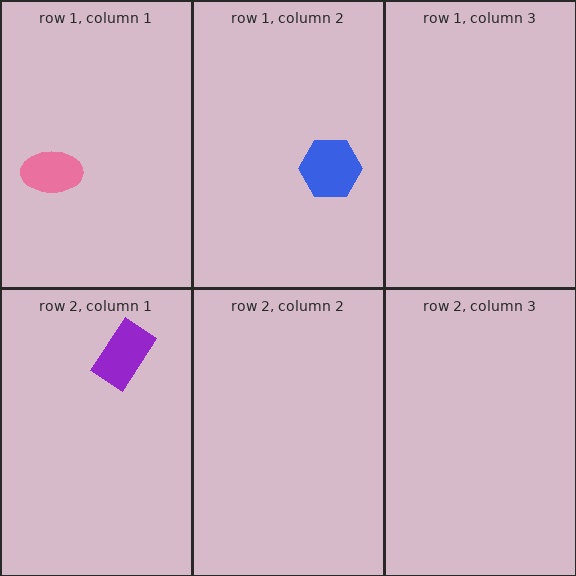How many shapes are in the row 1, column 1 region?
1.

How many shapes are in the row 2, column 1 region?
1.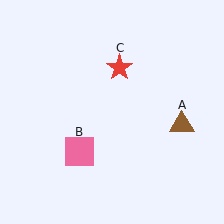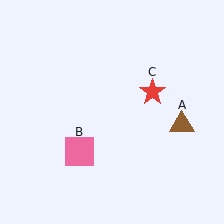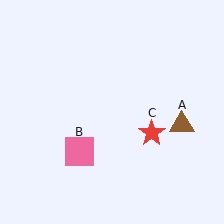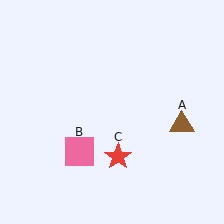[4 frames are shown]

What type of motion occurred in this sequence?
The red star (object C) rotated clockwise around the center of the scene.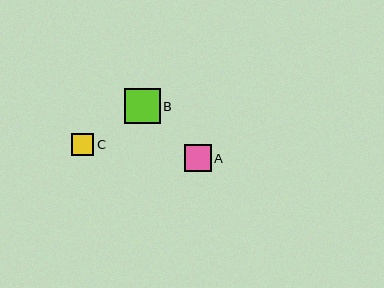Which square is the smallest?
Square C is the smallest with a size of approximately 22 pixels.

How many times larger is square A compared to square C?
Square A is approximately 1.2 times the size of square C.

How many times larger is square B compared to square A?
Square B is approximately 1.3 times the size of square A.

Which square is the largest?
Square B is the largest with a size of approximately 36 pixels.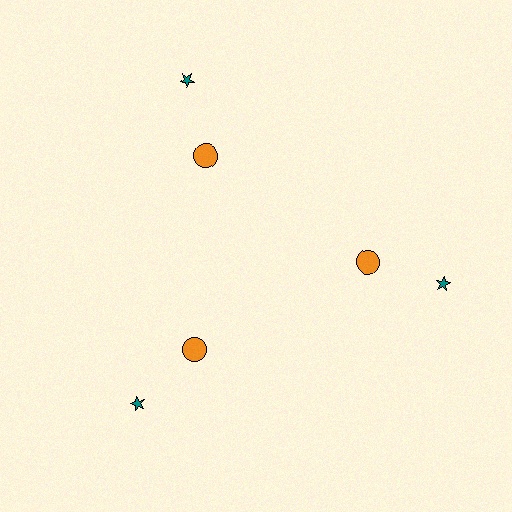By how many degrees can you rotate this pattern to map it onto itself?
The pattern maps onto itself every 120 degrees of rotation.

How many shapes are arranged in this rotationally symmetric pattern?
There are 6 shapes, arranged in 3 groups of 2.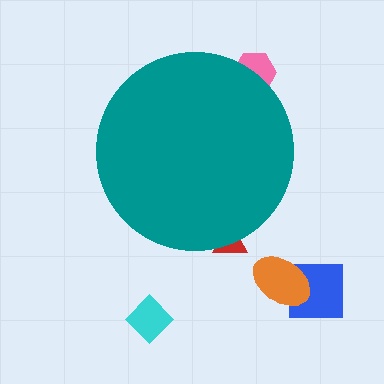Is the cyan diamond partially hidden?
No, the cyan diamond is fully visible.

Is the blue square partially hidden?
No, the blue square is fully visible.